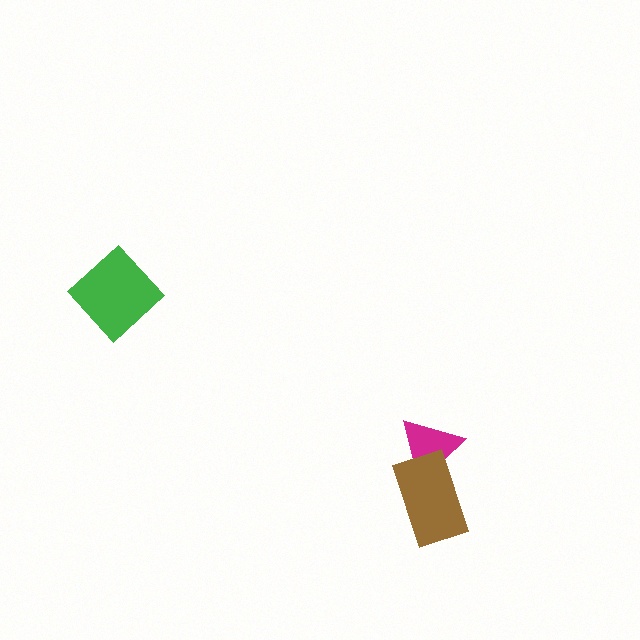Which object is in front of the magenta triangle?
The brown rectangle is in front of the magenta triangle.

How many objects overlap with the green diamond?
0 objects overlap with the green diamond.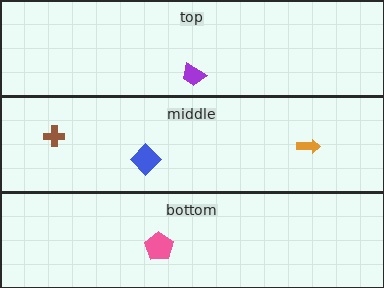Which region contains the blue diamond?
The middle region.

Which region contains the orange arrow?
The middle region.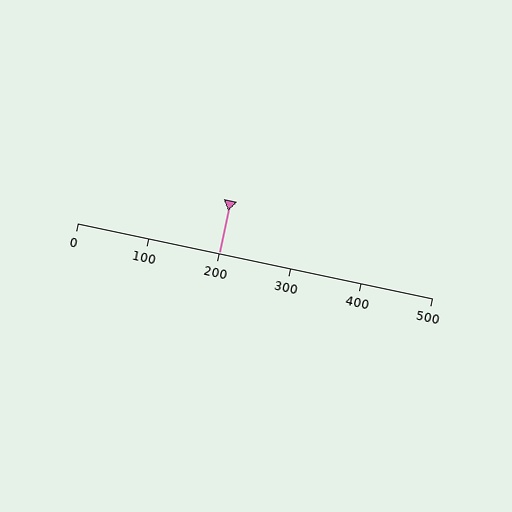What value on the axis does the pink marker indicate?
The marker indicates approximately 200.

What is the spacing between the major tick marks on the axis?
The major ticks are spaced 100 apart.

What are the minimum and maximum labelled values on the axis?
The axis runs from 0 to 500.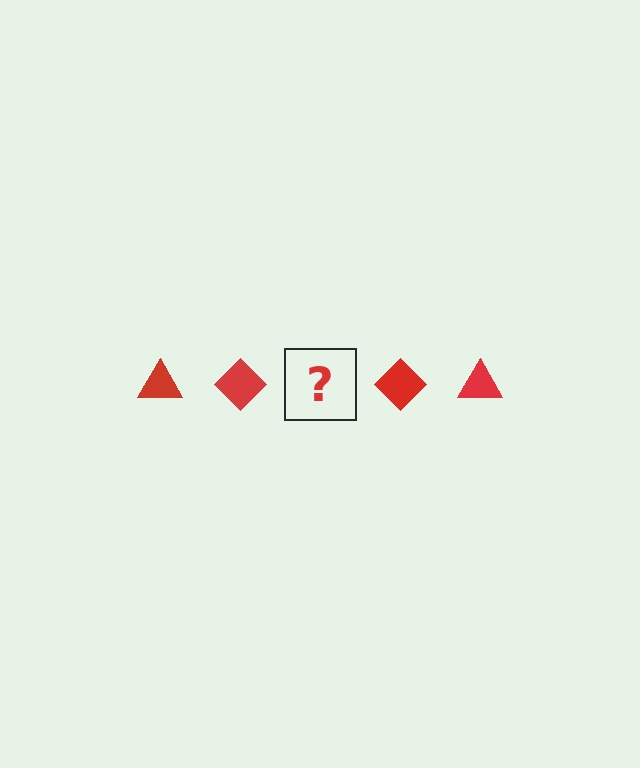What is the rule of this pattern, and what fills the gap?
The rule is that the pattern cycles through triangle, diamond shapes in red. The gap should be filled with a red triangle.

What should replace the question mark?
The question mark should be replaced with a red triangle.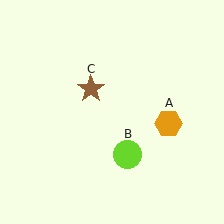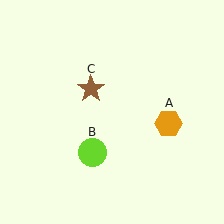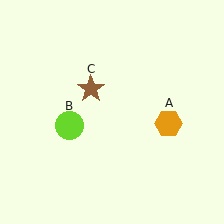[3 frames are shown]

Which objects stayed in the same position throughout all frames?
Orange hexagon (object A) and brown star (object C) remained stationary.